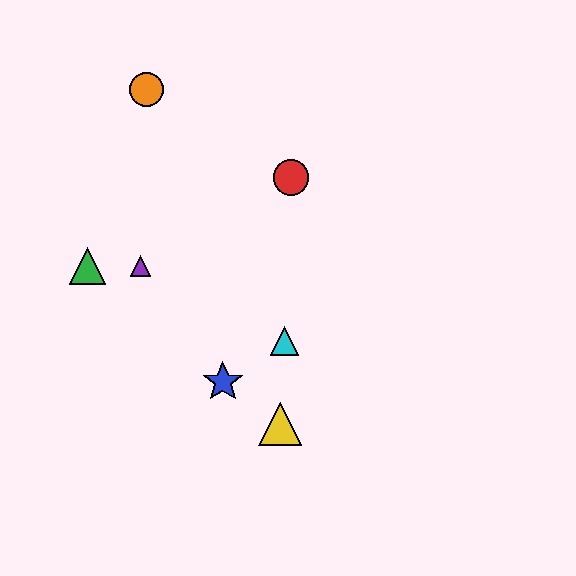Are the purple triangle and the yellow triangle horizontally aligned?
No, the purple triangle is at y≈266 and the yellow triangle is at y≈424.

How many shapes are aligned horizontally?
2 shapes (the green triangle, the purple triangle) are aligned horizontally.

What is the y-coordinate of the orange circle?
The orange circle is at y≈90.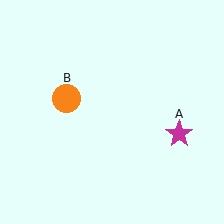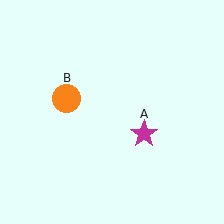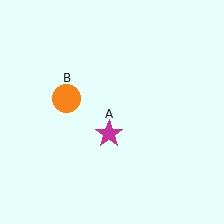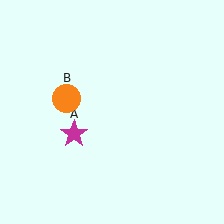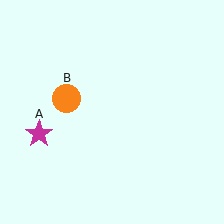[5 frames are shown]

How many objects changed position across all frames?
1 object changed position: magenta star (object A).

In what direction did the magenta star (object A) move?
The magenta star (object A) moved left.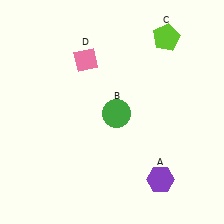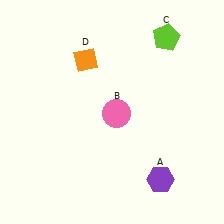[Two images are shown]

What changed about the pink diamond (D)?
In Image 1, D is pink. In Image 2, it changed to orange.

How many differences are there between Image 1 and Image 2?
There are 2 differences between the two images.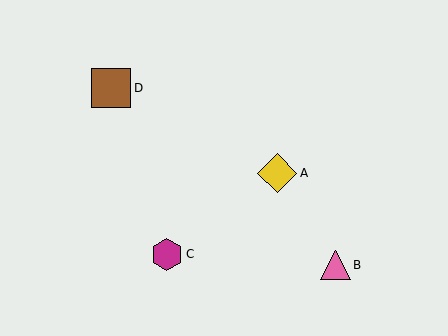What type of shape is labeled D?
Shape D is a brown square.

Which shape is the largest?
The yellow diamond (labeled A) is the largest.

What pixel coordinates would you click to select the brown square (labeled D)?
Click at (111, 88) to select the brown square D.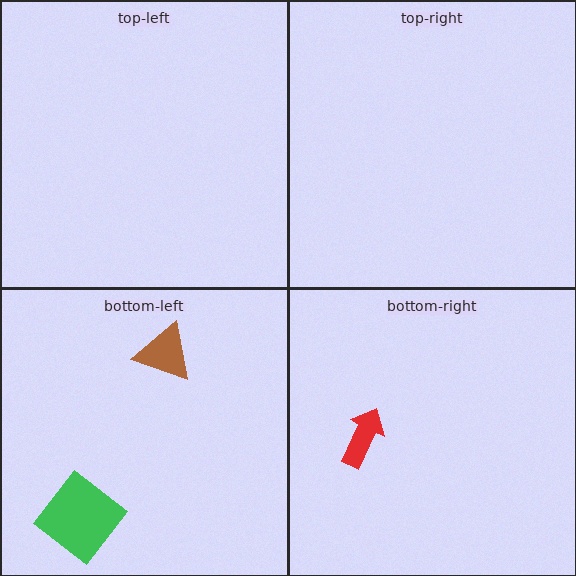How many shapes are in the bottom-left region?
2.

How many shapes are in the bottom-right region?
1.